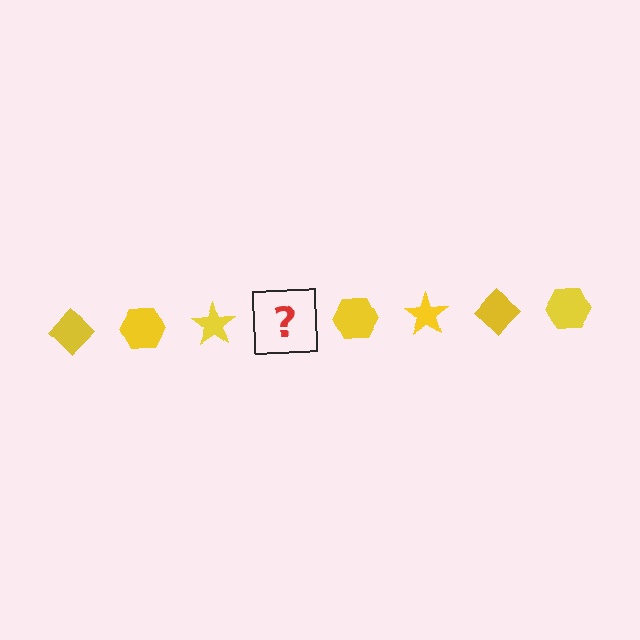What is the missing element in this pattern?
The missing element is a yellow diamond.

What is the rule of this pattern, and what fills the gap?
The rule is that the pattern cycles through diamond, hexagon, star shapes in yellow. The gap should be filled with a yellow diamond.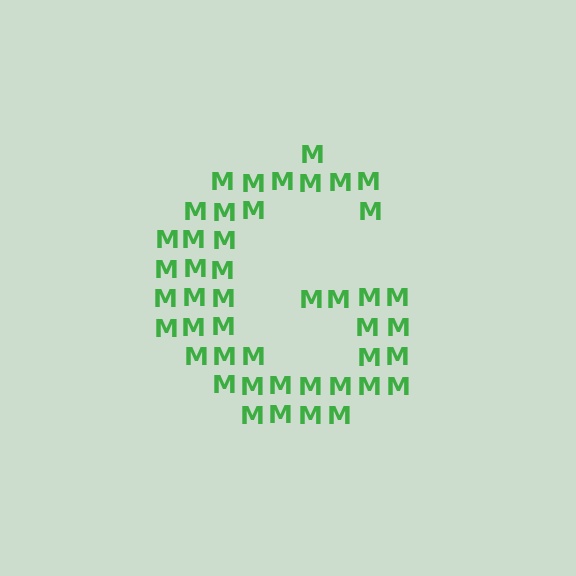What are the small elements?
The small elements are letter M's.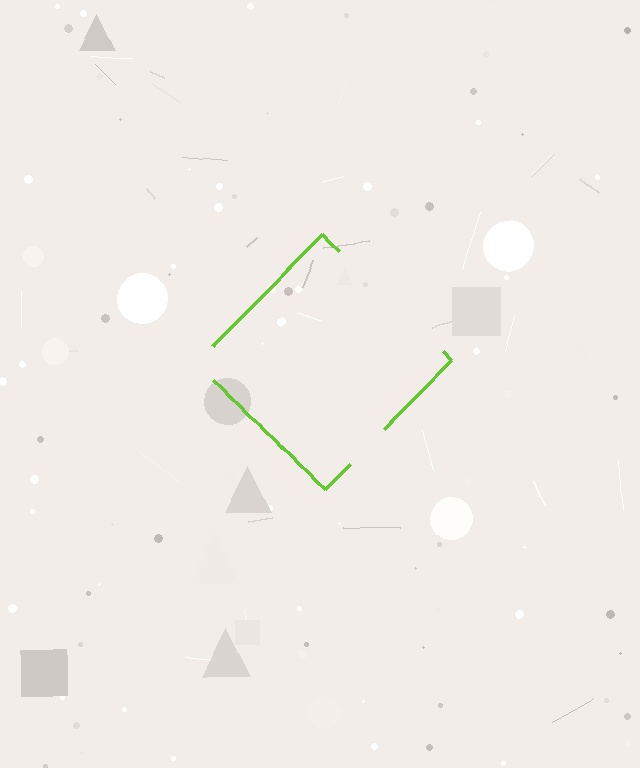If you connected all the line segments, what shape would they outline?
They would outline a diamond.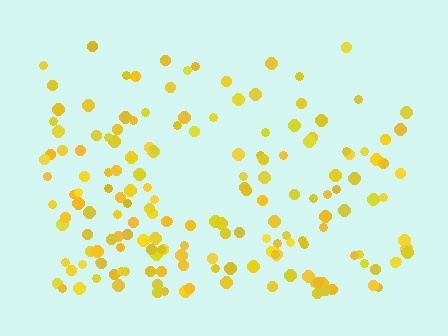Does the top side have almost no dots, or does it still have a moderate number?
Still a moderate number, just noticeably fewer than the bottom.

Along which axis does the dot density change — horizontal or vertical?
Vertical.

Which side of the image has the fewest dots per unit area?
The top.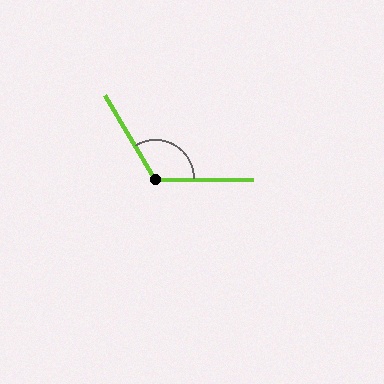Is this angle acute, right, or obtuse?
It is obtuse.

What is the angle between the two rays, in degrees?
Approximately 121 degrees.